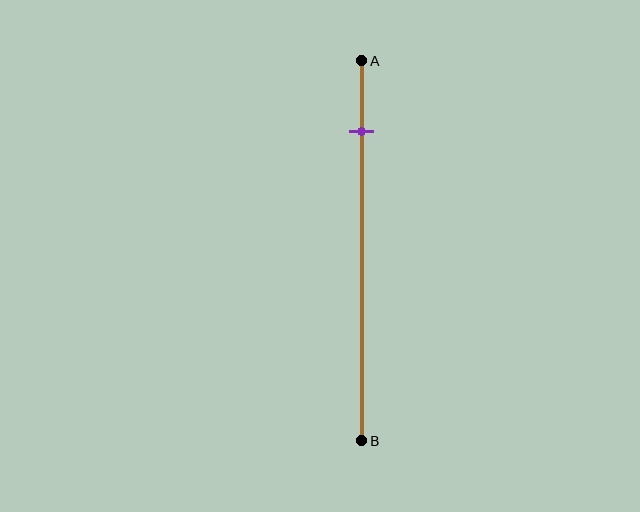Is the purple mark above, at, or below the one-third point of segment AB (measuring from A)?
The purple mark is above the one-third point of segment AB.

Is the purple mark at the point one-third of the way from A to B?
No, the mark is at about 20% from A, not at the 33% one-third point.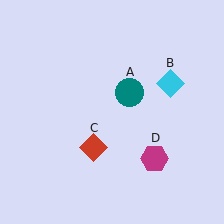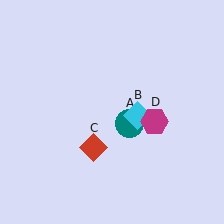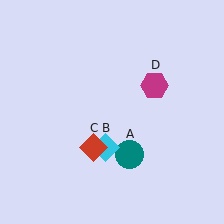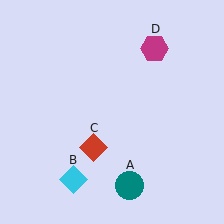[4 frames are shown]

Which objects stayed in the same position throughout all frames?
Red diamond (object C) remained stationary.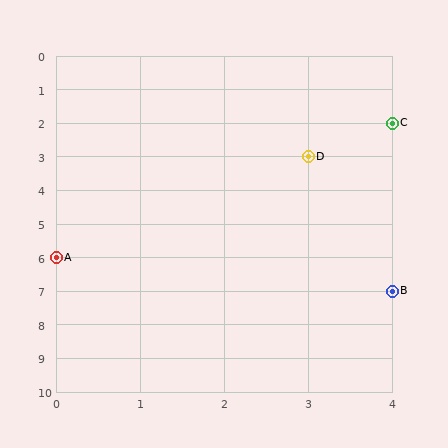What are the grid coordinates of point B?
Point B is at grid coordinates (4, 7).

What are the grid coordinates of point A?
Point A is at grid coordinates (0, 6).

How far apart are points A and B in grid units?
Points A and B are 4 columns and 1 row apart (about 4.1 grid units diagonally).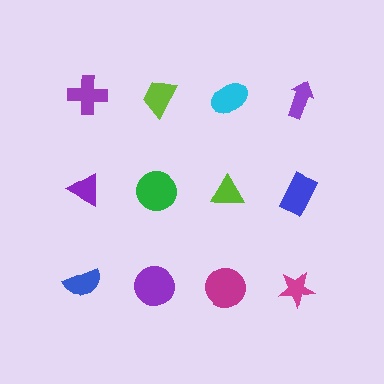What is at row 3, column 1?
A blue semicircle.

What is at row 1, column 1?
A purple cross.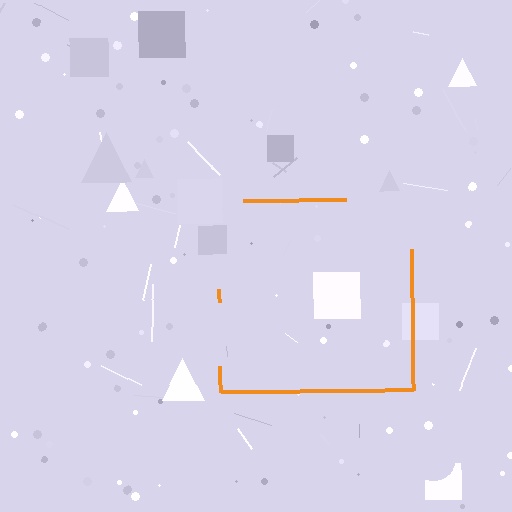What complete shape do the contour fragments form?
The contour fragments form a square.